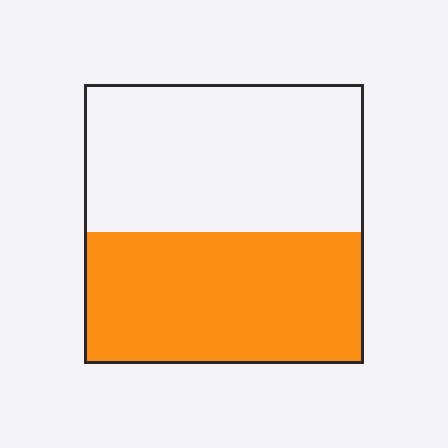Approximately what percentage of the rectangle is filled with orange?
Approximately 45%.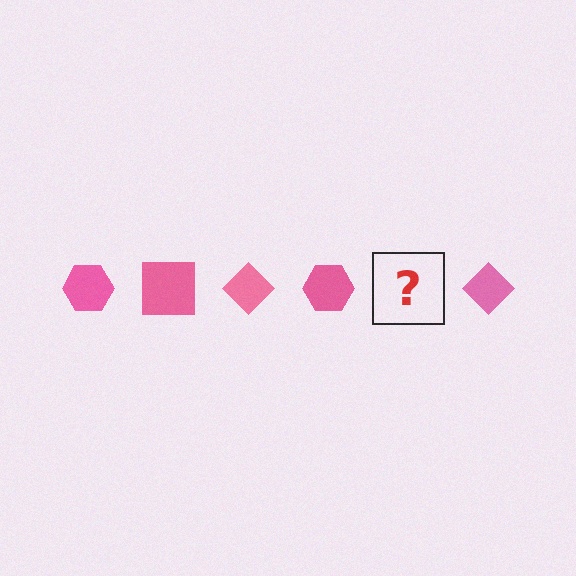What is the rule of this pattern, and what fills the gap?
The rule is that the pattern cycles through hexagon, square, diamond shapes in pink. The gap should be filled with a pink square.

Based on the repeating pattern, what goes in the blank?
The blank should be a pink square.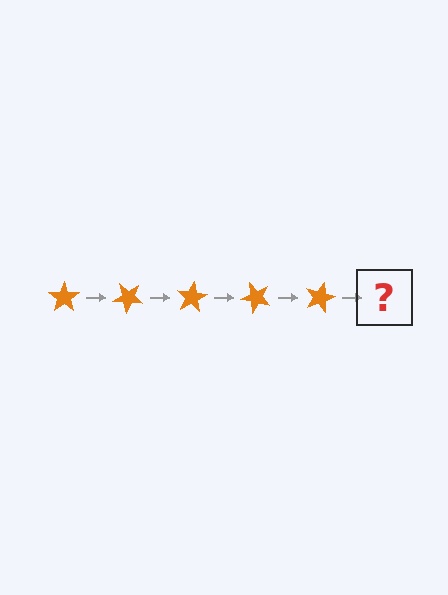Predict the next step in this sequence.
The next step is an orange star rotated 200 degrees.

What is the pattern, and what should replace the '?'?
The pattern is that the star rotates 40 degrees each step. The '?' should be an orange star rotated 200 degrees.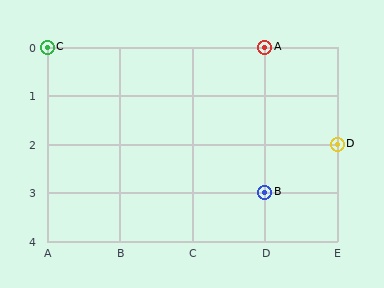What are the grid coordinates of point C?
Point C is at grid coordinates (A, 0).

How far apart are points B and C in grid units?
Points B and C are 3 columns and 3 rows apart (about 4.2 grid units diagonally).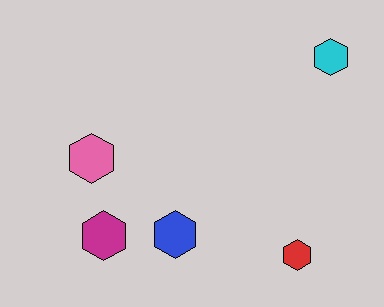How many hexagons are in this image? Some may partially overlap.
There are 5 hexagons.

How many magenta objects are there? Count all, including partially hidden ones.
There is 1 magenta object.